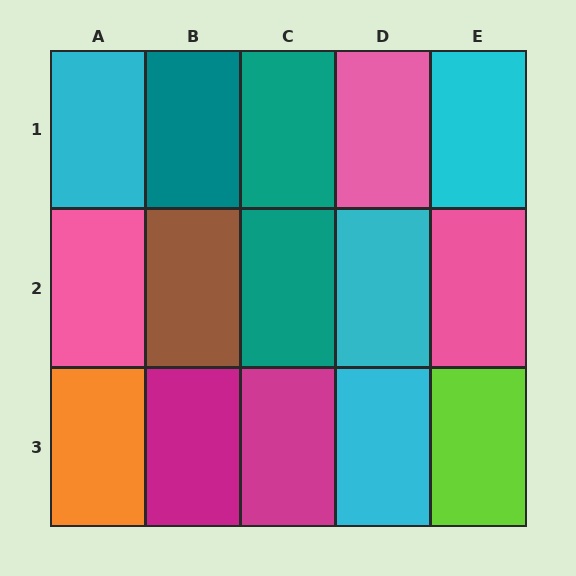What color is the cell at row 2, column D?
Cyan.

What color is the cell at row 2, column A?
Pink.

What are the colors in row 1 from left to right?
Cyan, teal, teal, pink, cyan.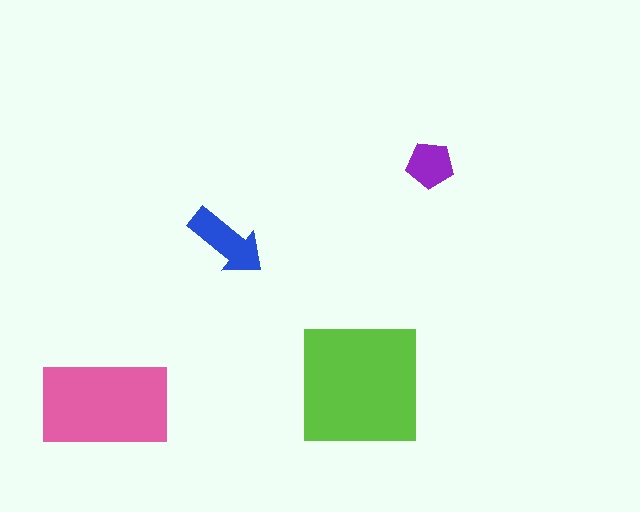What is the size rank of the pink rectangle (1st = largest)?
2nd.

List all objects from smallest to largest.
The purple pentagon, the blue arrow, the pink rectangle, the lime square.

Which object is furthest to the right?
The purple pentagon is rightmost.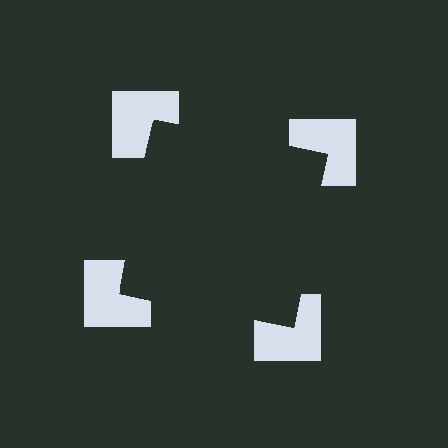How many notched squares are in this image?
There are 4 — one at each vertex of the illusory square.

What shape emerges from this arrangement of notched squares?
An illusory square — its edges are inferred from the aligned wedge cuts in the notched squares, not physically drawn.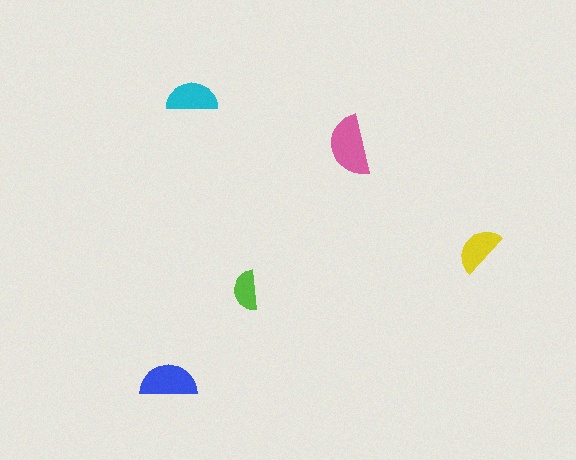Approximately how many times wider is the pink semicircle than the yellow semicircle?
About 1.5 times wider.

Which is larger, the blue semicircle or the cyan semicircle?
The blue one.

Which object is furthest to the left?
The blue semicircle is leftmost.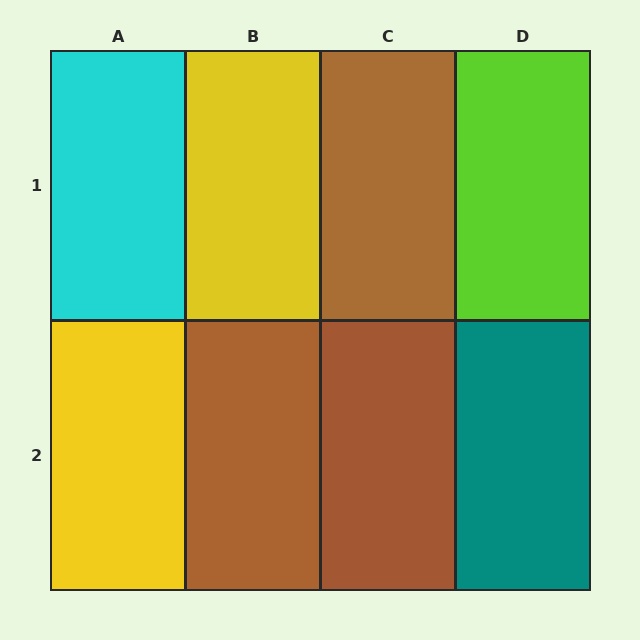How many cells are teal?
1 cell is teal.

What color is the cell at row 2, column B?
Brown.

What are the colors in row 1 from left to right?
Cyan, yellow, brown, lime.